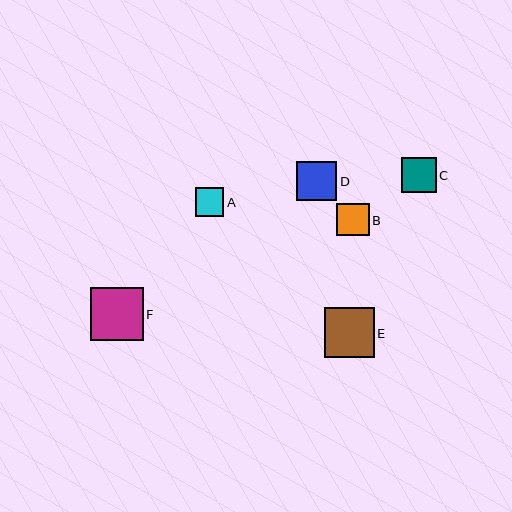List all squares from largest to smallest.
From largest to smallest: F, E, D, C, B, A.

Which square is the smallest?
Square A is the smallest with a size of approximately 29 pixels.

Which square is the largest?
Square F is the largest with a size of approximately 53 pixels.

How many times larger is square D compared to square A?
Square D is approximately 1.4 times the size of square A.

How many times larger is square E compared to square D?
Square E is approximately 1.2 times the size of square D.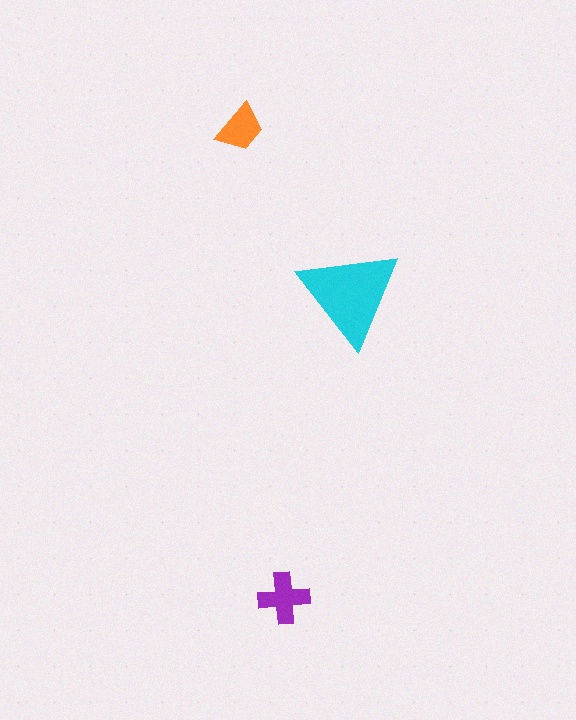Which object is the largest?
The cyan triangle.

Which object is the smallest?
The orange trapezoid.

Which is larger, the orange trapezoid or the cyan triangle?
The cyan triangle.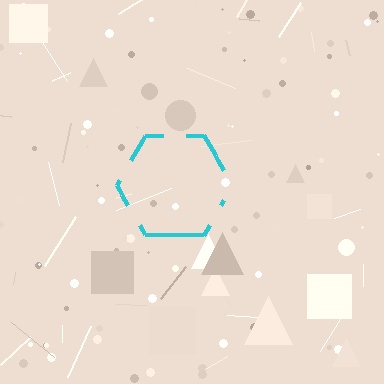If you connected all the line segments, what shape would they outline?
They would outline a hexagon.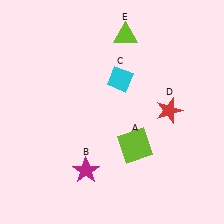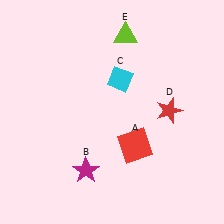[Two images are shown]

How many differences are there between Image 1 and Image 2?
There is 1 difference between the two images.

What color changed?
The square (A) changed from lime in Image 1 to red in Image 2.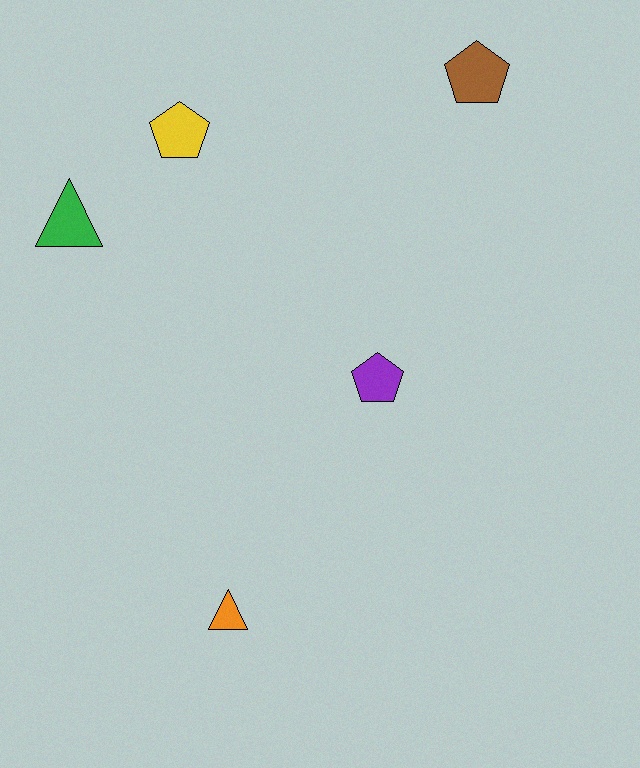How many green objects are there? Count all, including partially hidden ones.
There is 1 green object.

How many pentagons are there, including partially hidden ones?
There are 3 pentagons.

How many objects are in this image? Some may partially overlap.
There are 5 objects.